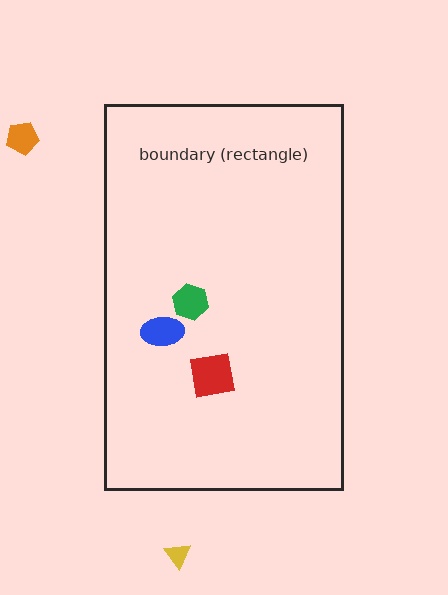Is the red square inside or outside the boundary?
Inside.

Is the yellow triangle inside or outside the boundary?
Outside.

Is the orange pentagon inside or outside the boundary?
Outside.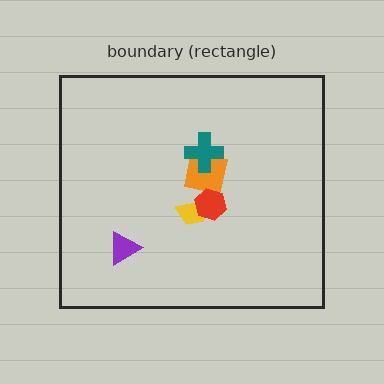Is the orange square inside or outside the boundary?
Inside.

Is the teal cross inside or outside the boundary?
Inside.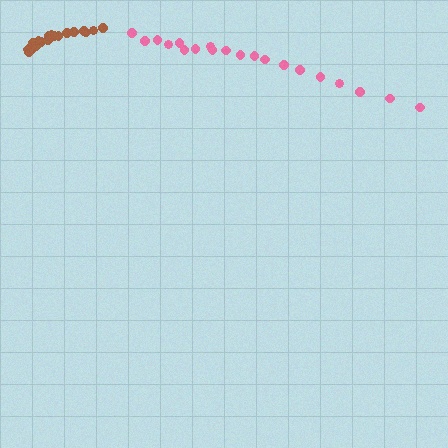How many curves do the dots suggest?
There are 2 distinct paths.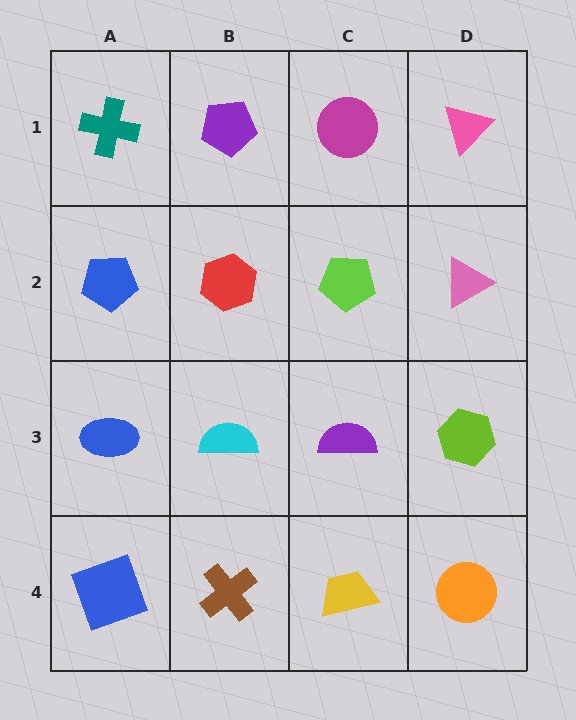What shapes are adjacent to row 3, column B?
A red hexagon (row 2, column B), a brown cross (row 4, column B), a blue ellipse (row 3, column A), a purple semicircle (row 3, column C).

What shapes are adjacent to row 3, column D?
A pink triangle (row 2, column D), an orange circle (row 4, column D), a purple semicircle (row 3, column C).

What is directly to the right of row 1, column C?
A pink triangle.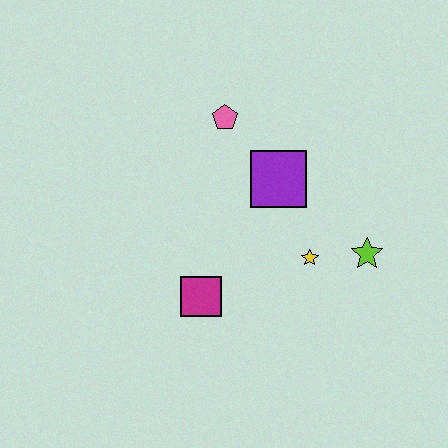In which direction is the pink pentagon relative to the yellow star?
The pink pentagon is above the yellow star.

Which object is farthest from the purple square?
The magenta square is farthest from the purple square.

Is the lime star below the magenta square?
No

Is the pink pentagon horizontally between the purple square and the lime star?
No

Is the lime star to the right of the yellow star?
Yes